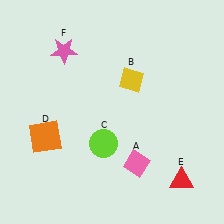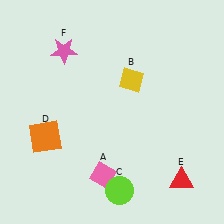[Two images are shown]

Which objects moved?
The objects that moved are: the pink diamond (A), the lime circle (C).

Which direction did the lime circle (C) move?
The lime circle (C) moved down.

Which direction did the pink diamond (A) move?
The pink diamond (A) moved left.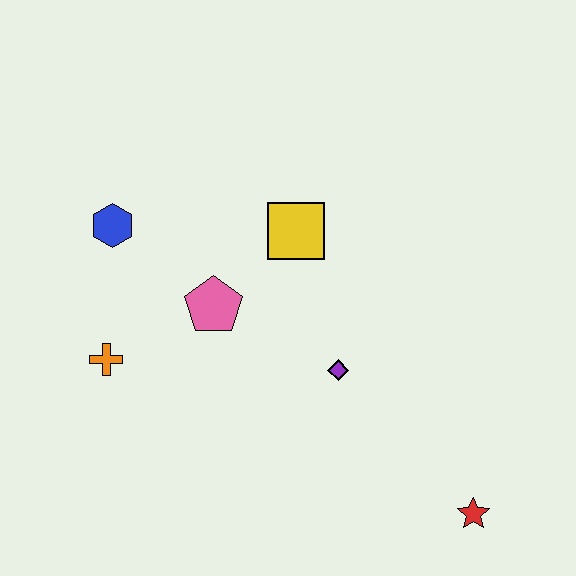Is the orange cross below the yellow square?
Yes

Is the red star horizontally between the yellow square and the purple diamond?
No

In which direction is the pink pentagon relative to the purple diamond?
The pink pentagon is to the left of the purple diamond.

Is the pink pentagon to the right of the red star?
No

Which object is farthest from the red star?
The blue hexagon is farthest from the red star.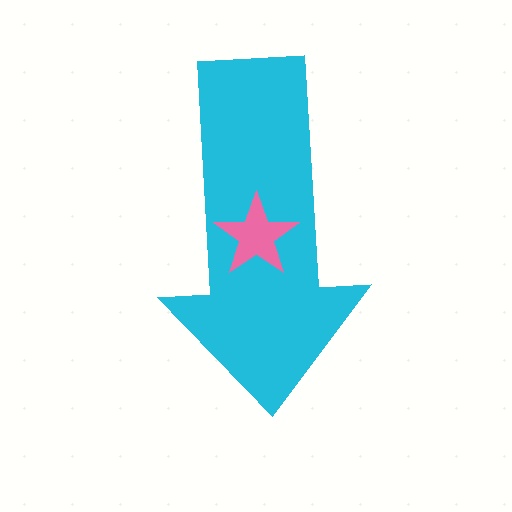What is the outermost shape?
The cyan arrow.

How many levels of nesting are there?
2.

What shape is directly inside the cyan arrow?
The pink star.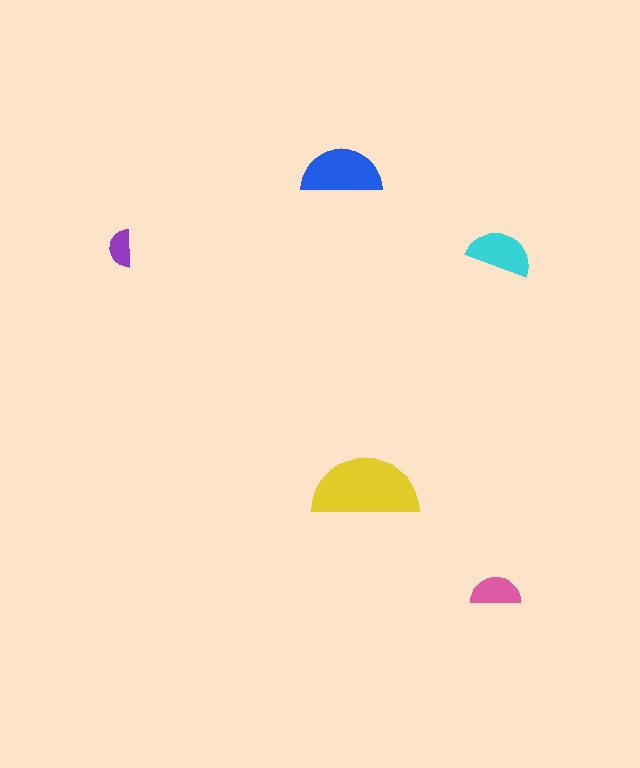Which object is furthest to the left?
The purple semicircle is leftmost.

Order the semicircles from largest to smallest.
the yellow one, the blue one, the cyan one, the pink one, the purple one.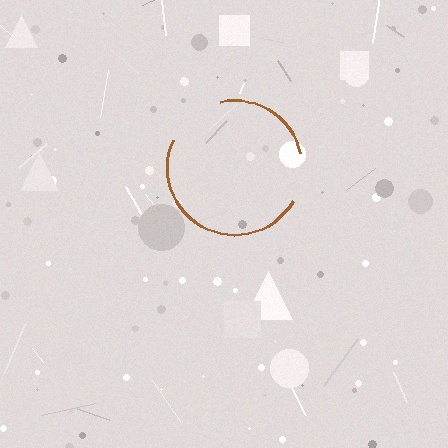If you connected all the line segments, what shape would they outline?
They would outline a circle.